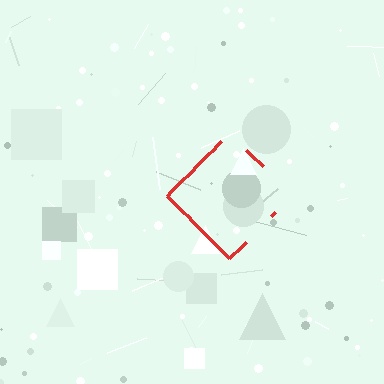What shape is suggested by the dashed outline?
The dashed outline suggests a diamond.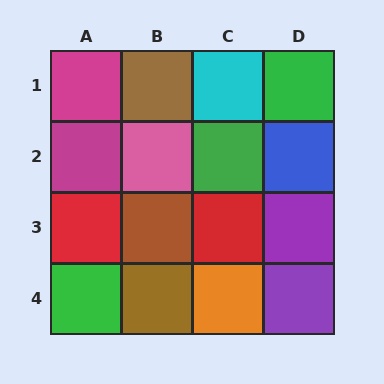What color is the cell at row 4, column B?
Brown.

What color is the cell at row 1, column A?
Magenta.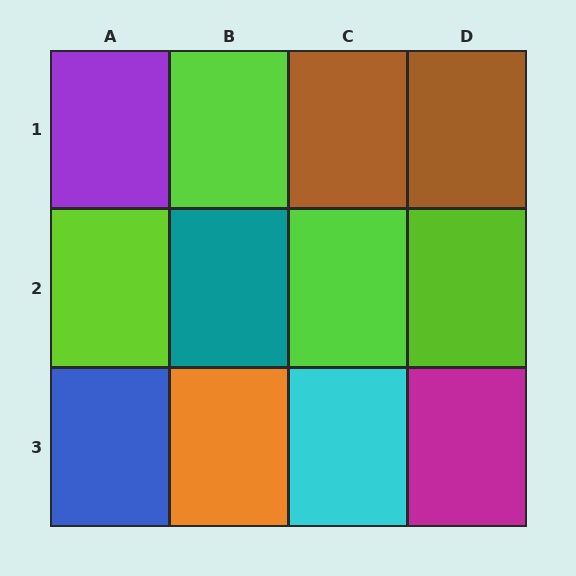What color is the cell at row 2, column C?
Lime.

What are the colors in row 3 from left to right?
Blue, orange, cyan, magenta.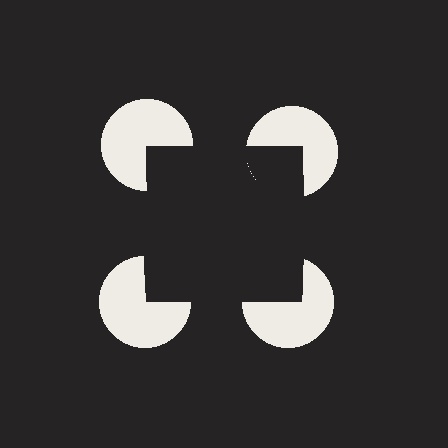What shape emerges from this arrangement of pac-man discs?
An illusory square — its edges are inferred from the aligned wedge cuts in the pac-man discs, not physically drawn.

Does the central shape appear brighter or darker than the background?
It typically appears slightly darker than the background, even though no actual brightness change is drawn.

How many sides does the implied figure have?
4 sides.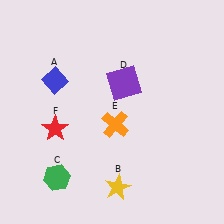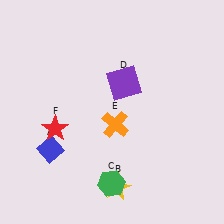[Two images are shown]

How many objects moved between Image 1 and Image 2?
2 objects moved between the two images.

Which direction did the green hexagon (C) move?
The green hexagon (C) moved right.